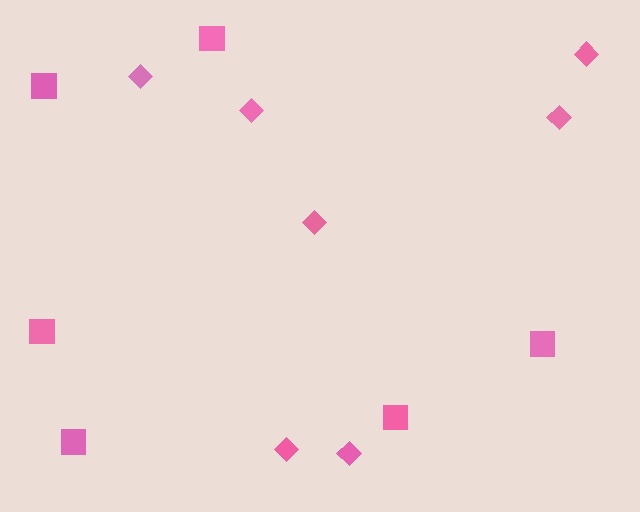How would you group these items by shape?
There are 2 groups: one group of diamonds (7) and one group of squares (6).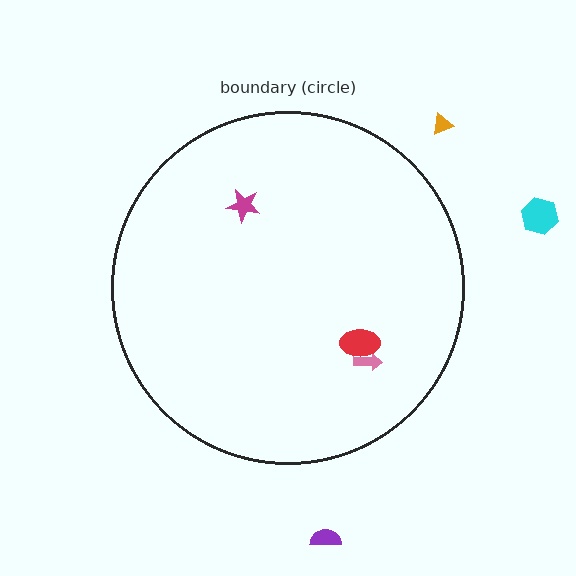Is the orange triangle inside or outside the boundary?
Outside.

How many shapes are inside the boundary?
3 inside, 3 outside.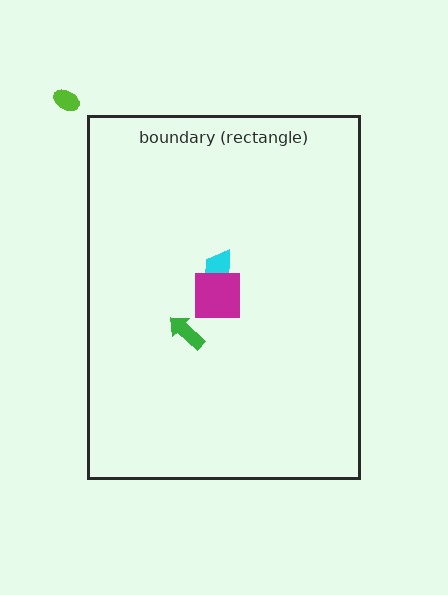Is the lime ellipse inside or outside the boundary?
Outside.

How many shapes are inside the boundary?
3 inside, 1 outside.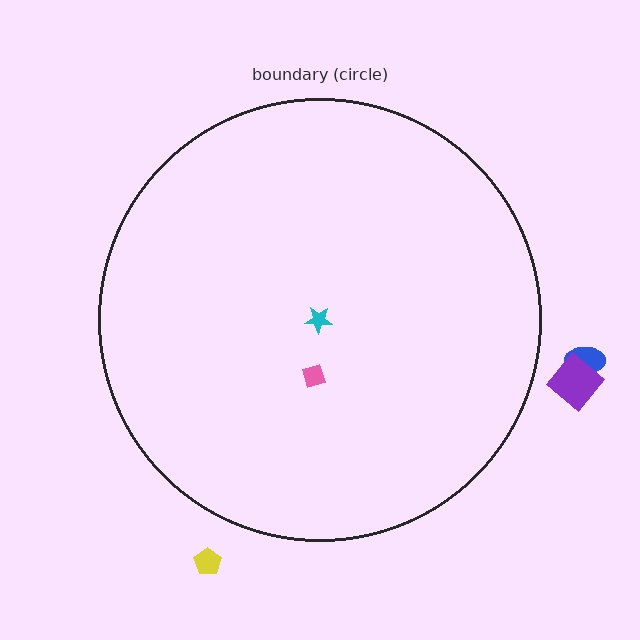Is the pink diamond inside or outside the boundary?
Inside.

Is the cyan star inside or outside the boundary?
Inside.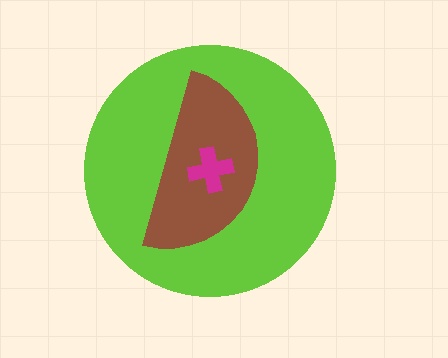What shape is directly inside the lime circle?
The brown semicircle.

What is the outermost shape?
The lime circle.